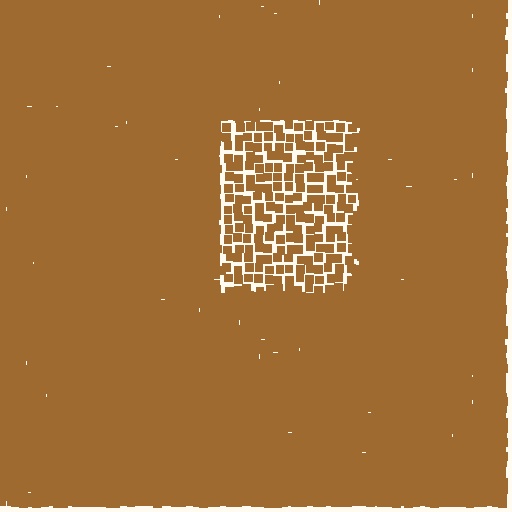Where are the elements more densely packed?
The elements are more densely packed outside the rectangle boundary.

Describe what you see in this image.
The image contains small brown elements arranged at two different densities. A rectangle-shaped region is visible where the elements are less densely packed than the surrounding area.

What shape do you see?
I see a rectangle.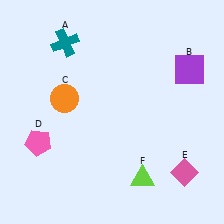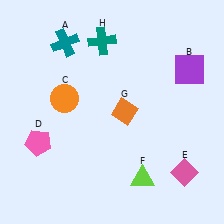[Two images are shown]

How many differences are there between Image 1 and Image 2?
There are 2 differences between the two images.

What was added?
An orange diamond (G), a teal cross (H) were added in Image 2.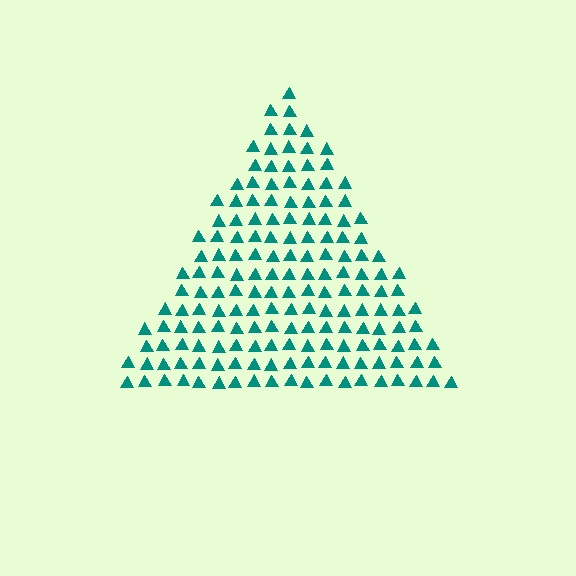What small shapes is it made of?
It is made of small triangles.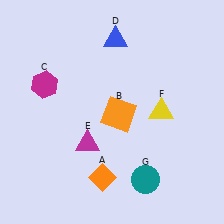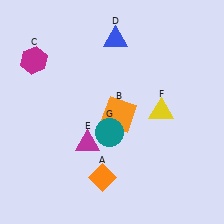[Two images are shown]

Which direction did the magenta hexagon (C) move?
The magenta hexagon (C) moved up.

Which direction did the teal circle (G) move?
The teal circle (G) moved up.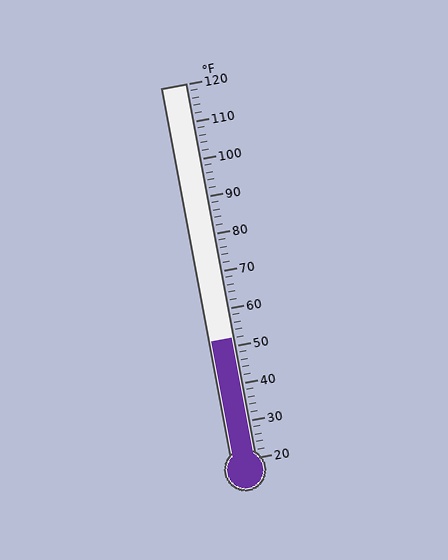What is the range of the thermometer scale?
The thermometer scale ranges from 20°F to 120°F.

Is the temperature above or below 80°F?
The temperature is below 80°F.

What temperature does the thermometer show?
The thermometer shows approximately 52°F.